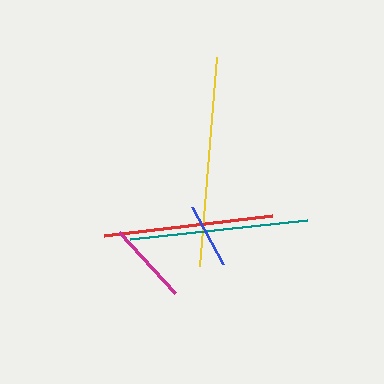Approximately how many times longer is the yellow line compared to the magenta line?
The yellow line is approximately 2.5 times the length of the magenta line.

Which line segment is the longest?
The yellow line is the longest at approximately 210 pixels.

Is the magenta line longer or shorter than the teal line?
The teal line is longer than the magenta line.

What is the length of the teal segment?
The teal segment is approximately 178 pixels long.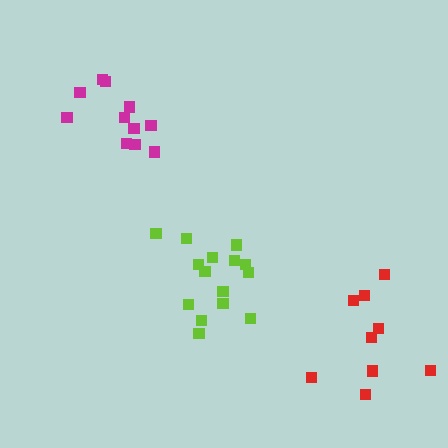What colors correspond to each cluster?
The clusters are colored: magenta, lime, red.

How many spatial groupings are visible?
There are 3 spatial groupings.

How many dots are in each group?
Group 1: 11 dots, Group 2: 15 dots, Group 3: 9 dots (35 total).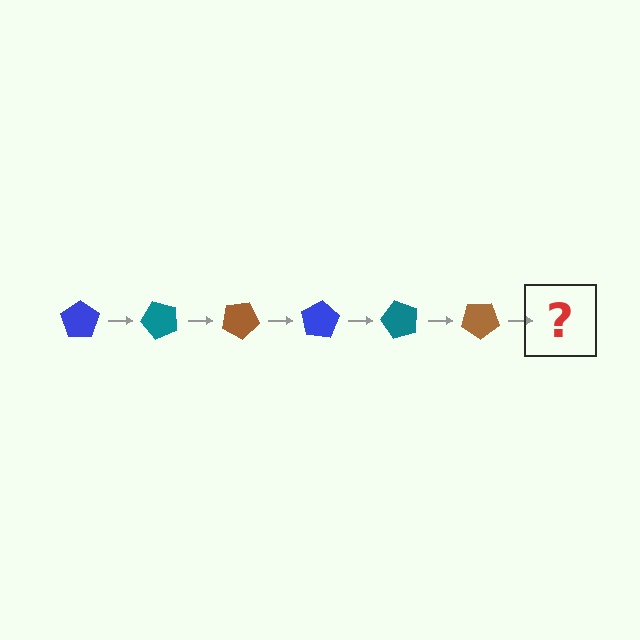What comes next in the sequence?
The next element should be a blue pentagon, rotated 300 degrees from the start.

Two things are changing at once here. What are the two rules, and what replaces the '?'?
The two rules are that it rotates 50 degrees each step and the color cycles through blue, teal, and brown. The '?' should be a blue pentagon, rotated 300 degrees from the start.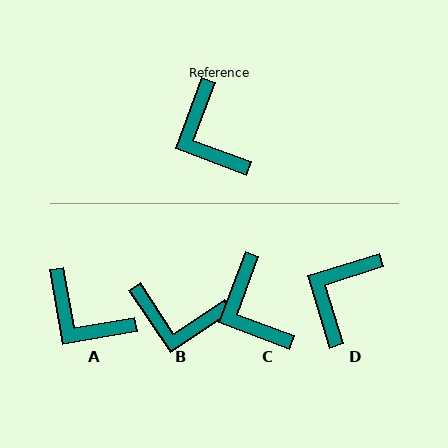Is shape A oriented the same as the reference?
No, it is off by about 30 degrees.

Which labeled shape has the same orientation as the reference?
C.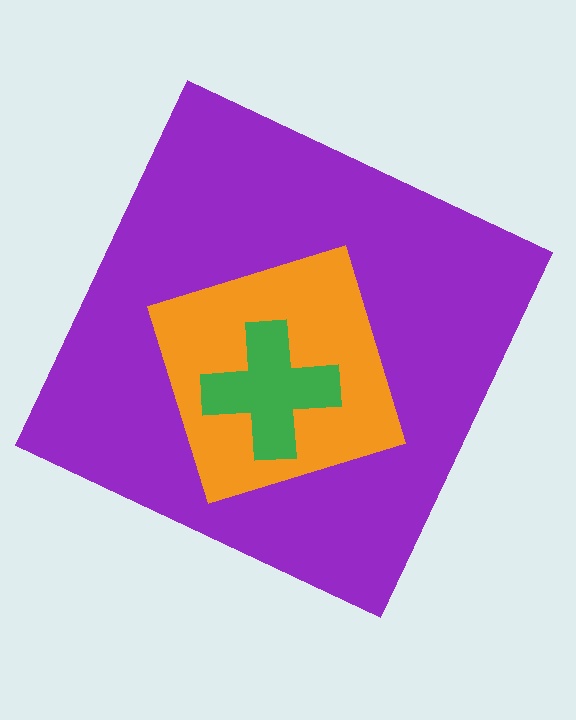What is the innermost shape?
The green cross.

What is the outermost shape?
The purple square.